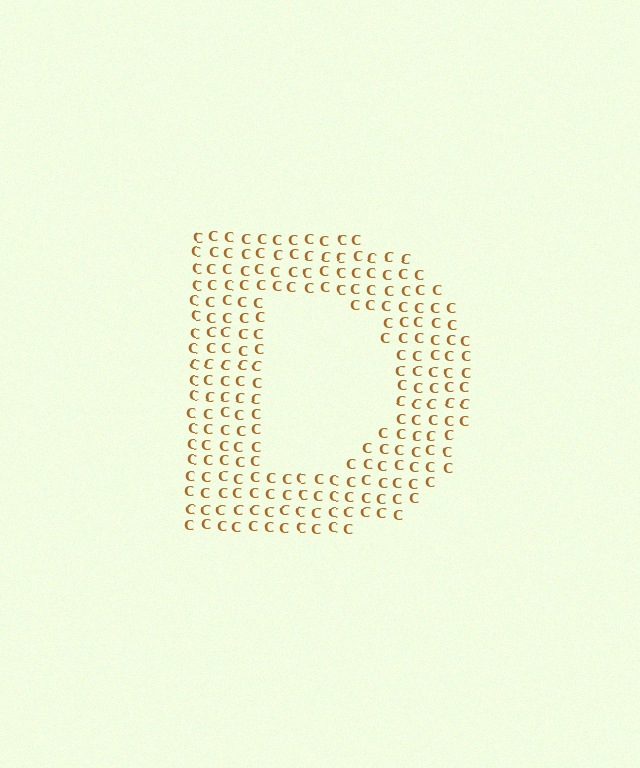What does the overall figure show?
The overall figure shows the letter D.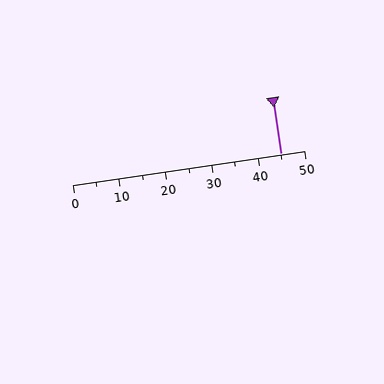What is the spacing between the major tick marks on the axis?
The major ticks are spaced 10 apart.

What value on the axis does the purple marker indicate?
The marker indicates approximately 45.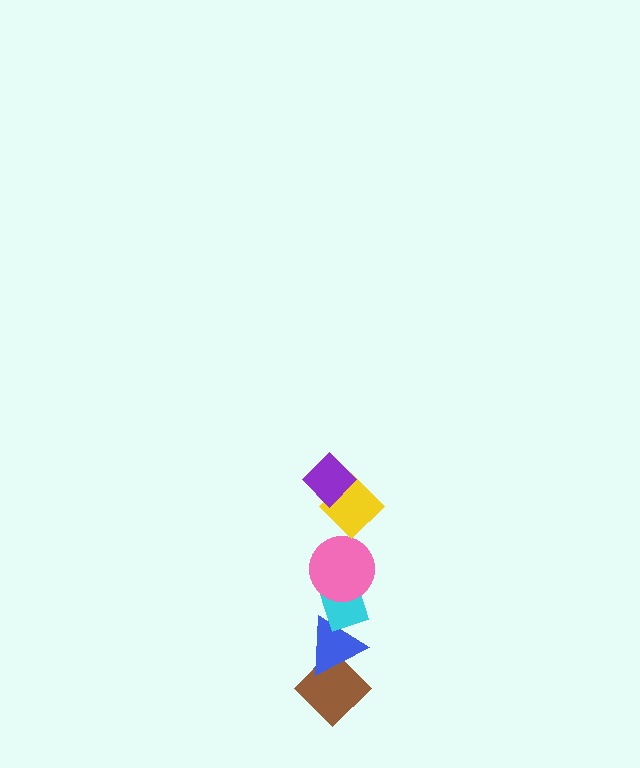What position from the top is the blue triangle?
The blue triangle is 5th from the top.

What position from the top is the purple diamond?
The purple diamond is 1st from the top.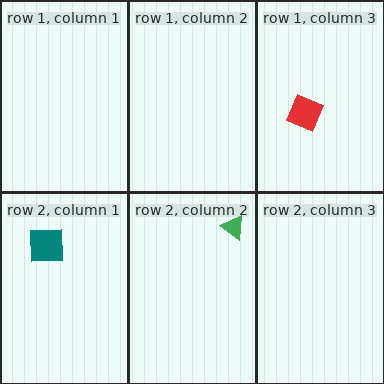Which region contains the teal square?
The row 2, column 1 region.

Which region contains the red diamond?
The row 1, column 3 region.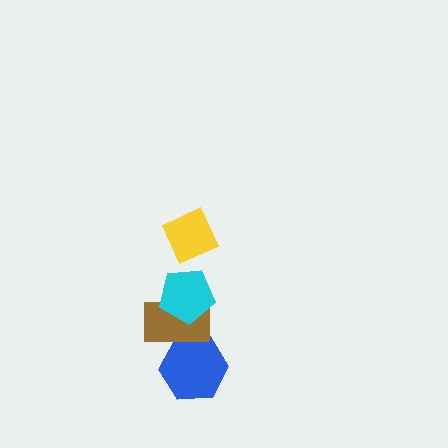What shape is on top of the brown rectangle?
The cyan pentagon is on top of the brown rectangle.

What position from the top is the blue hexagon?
The blue hexagon is 4th from the top.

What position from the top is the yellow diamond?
The yellow diamond is 1st from the top.